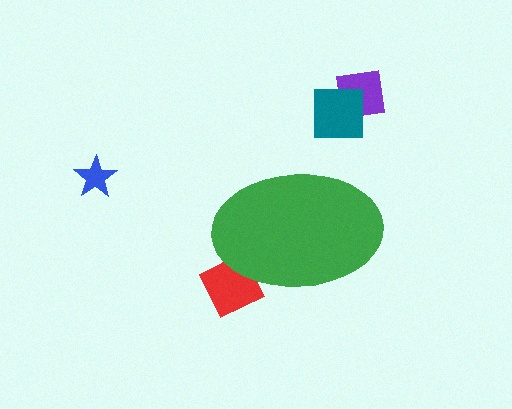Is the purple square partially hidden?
No, the purple square is fully visible.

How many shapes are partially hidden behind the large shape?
1 shape is partially hidden.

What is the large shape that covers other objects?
A green ellipse.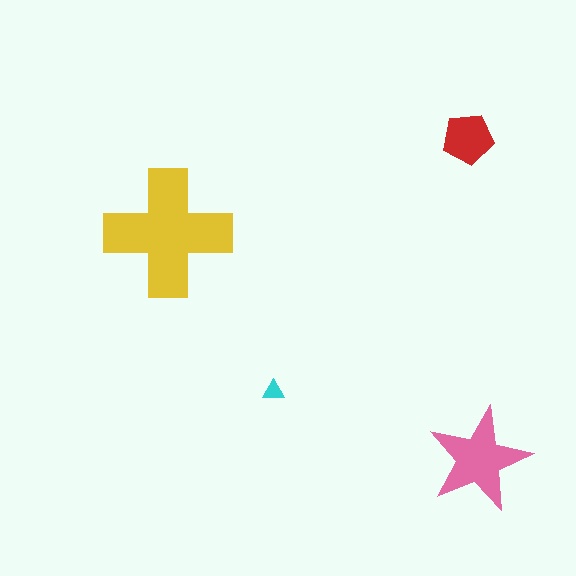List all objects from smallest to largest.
The cyan triangle, the red pentagon, the pink star, the yellow cross.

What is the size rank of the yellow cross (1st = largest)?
1st.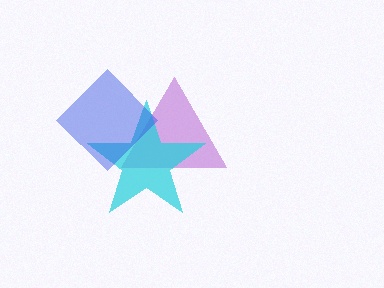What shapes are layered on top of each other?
The layered shapes are: a purple triangle, a cyan star, a blue diamond.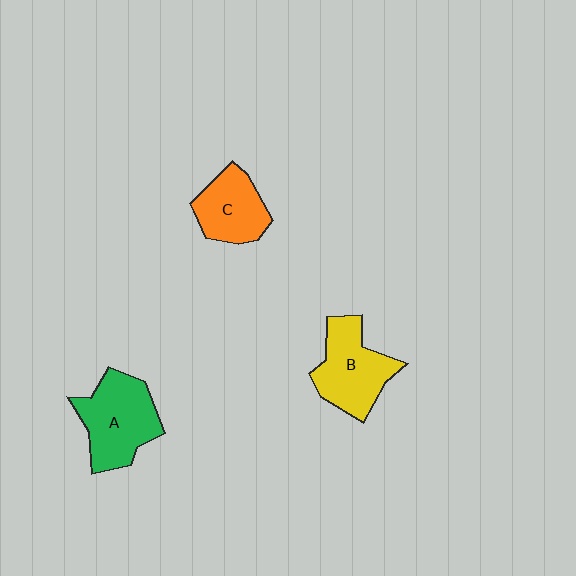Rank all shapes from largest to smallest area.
From largest to smallest: A (green), B (yellow), C (orange).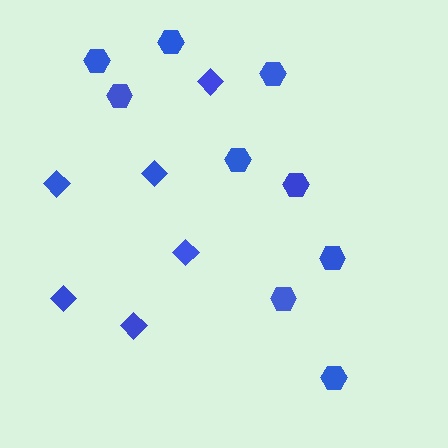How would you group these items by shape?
There are 2 groups: one group of diamonds (6) and one group of hexagons (9).